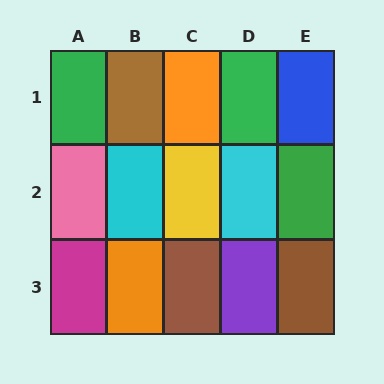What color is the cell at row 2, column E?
Green.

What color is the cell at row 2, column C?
Yellow.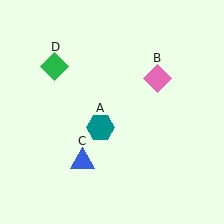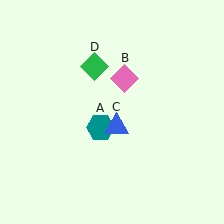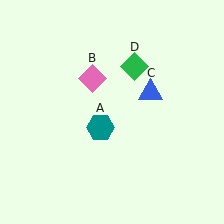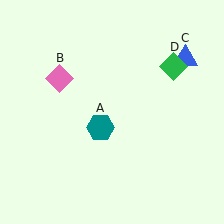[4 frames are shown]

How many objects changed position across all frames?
3 objects changed position: pink diamond (object B), blue triangle (object C), green diamond (object D).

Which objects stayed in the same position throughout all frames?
Teal hexagon (object A) remained stationary.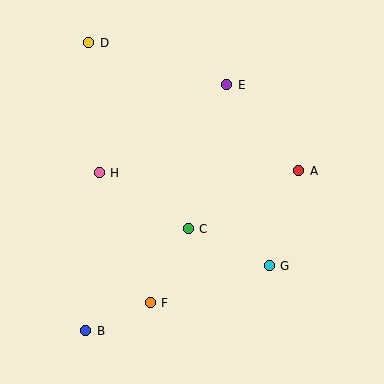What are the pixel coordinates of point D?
Point D is at (89, 43).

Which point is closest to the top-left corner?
Point D is closest to the top-left corner.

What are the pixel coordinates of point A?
Point A is at (299, 171).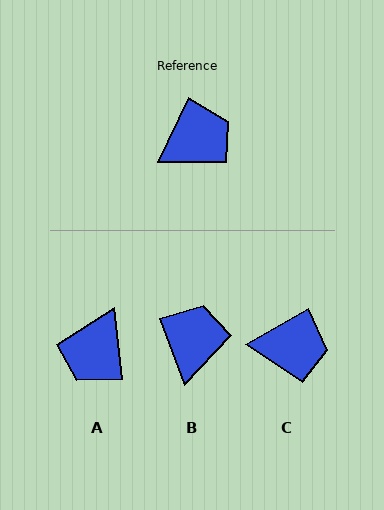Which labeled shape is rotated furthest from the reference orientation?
A, about 148 degrees away.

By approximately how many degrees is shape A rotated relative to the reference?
Approximately 148 degrees clockwise.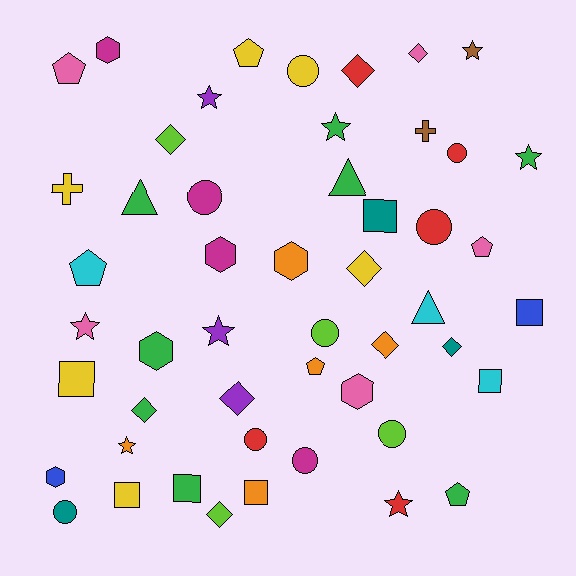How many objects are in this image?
There are 50 objects.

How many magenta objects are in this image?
There are 4 magenta objects.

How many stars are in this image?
There are 8 stars.